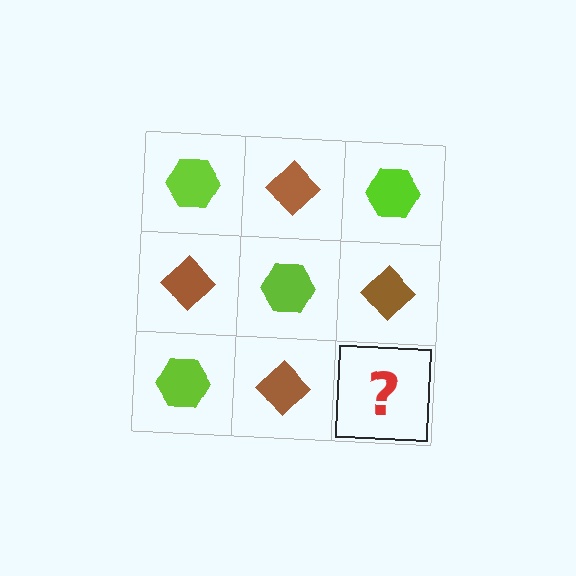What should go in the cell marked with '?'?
The missing cell should contain a lime hexagon.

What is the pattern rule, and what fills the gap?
The rule is that it alternates lime hexagon and brown diamond in a checkerboard pattern. The gap should be filled with a lime hexagon.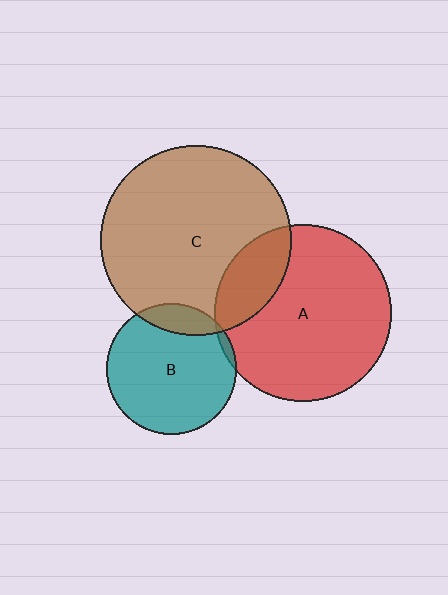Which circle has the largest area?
Circle C (brown).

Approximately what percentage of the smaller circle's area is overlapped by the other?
Approximately 15%.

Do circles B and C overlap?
Yes.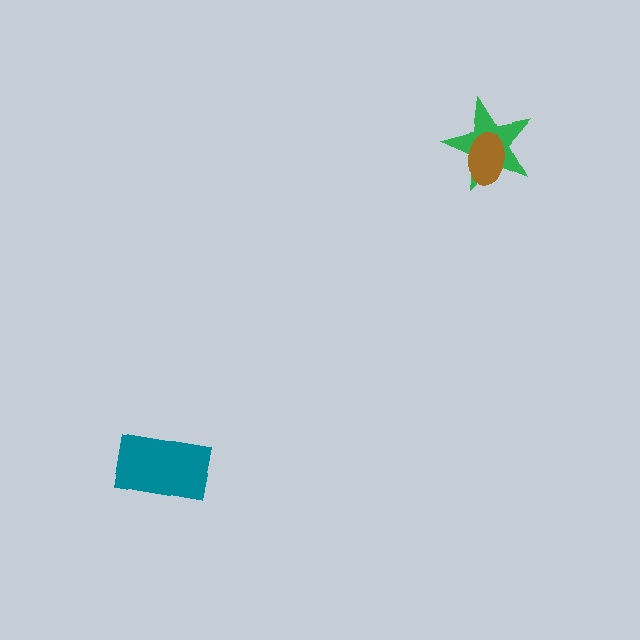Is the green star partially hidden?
Yes, it is partially covered by another shape.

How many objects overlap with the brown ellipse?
1 object overlaps with the brown ellipse.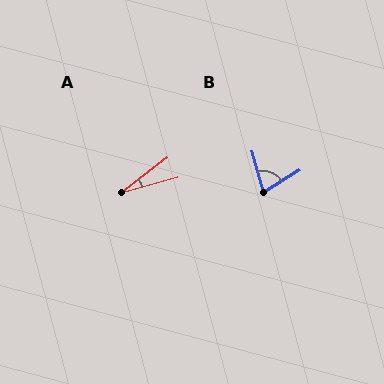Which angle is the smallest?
A, at approximately 23 degrees.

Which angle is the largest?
B, at approximately 74 degrees.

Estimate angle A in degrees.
Approximately 23 degrees.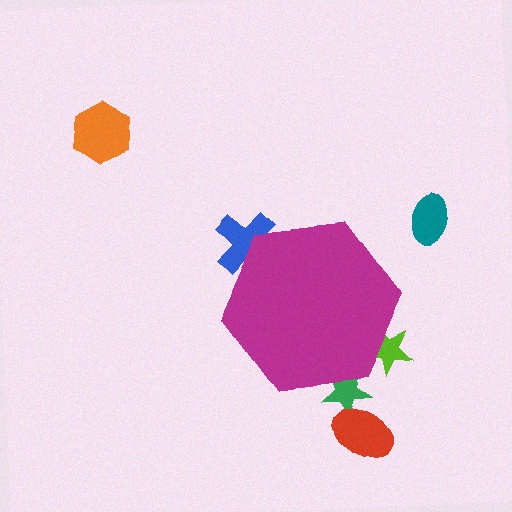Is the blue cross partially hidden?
Yes, the blue cross is partially hidden behind the magenta hexagon.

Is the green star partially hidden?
Yes, the green star is partially hidden behind the magenta hexagon.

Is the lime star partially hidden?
Yes, the lime star is partially hidden behind the magenta hexagon.